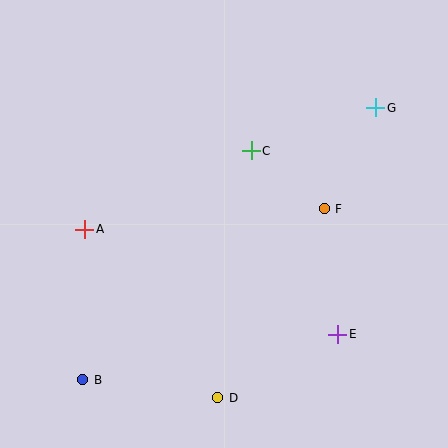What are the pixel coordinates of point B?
Point B is at (83, 380).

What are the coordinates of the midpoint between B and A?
The midpoint between B and A is at (84, 304).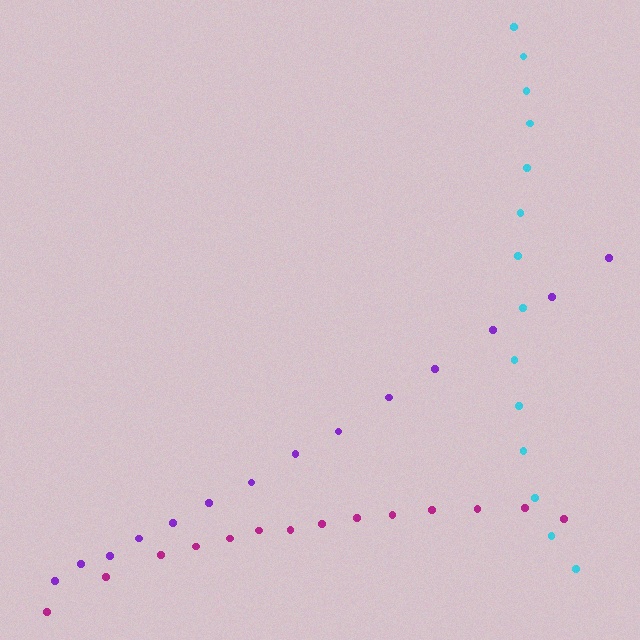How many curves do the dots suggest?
There are 3 distinct paths.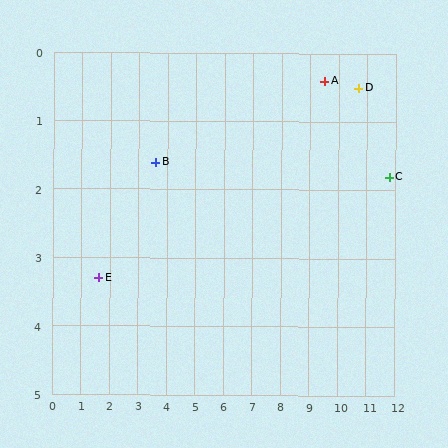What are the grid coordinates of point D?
Point D is at approximately (10.7, 0.5).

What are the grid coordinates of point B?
Point B is at approximately (3.6, 1.6).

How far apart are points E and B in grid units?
Points E and B are about 2.6 grid units apart.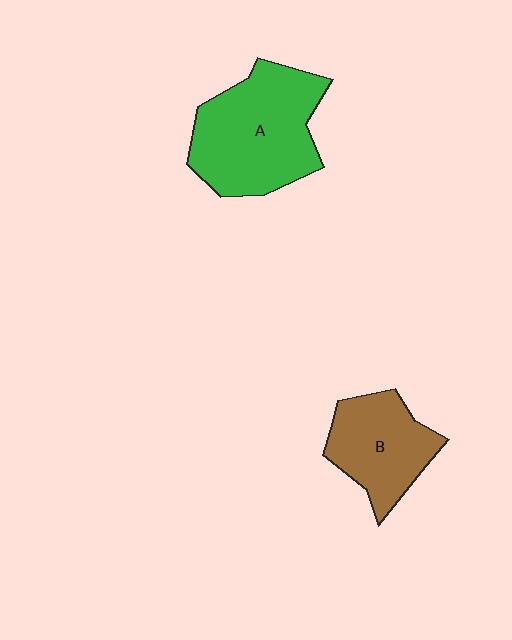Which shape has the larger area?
Shape A (green).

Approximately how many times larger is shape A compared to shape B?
Approximately 1.5 times.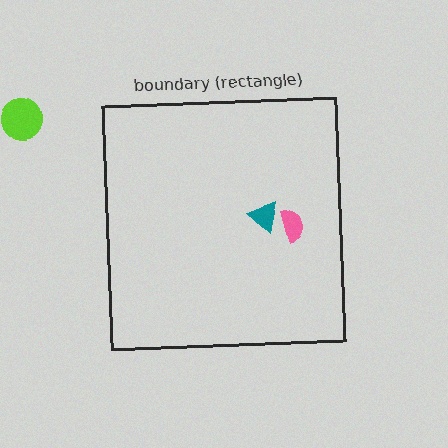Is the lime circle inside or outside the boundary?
Outside.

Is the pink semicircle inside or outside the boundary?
Inside.